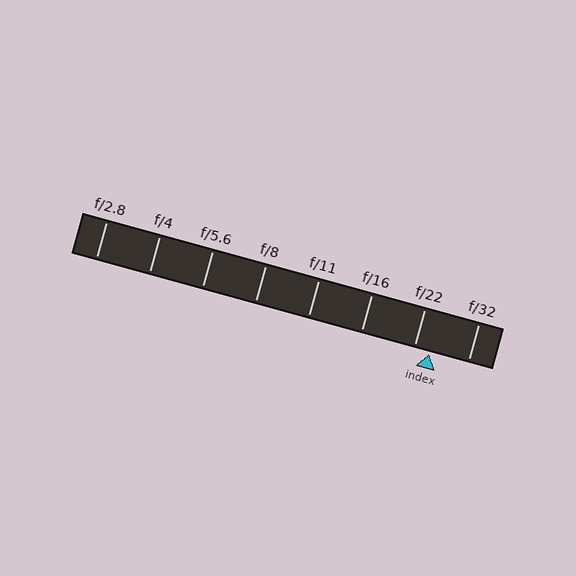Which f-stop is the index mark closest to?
The index mark is closest to f/22.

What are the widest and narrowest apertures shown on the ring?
The widest aperture shown is f/2.8 and the narrowest is f/32.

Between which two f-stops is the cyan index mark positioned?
The index mark is between f/22 and f/32.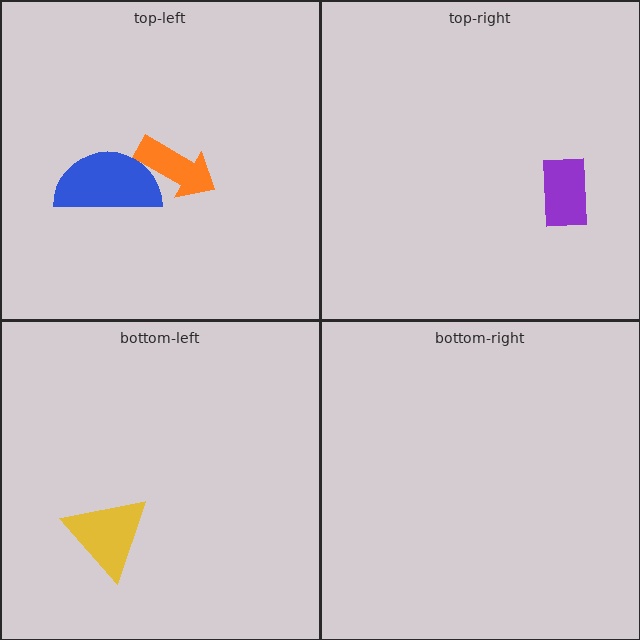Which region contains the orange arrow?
The top-left region.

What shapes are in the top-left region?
The orange arrow, the blue semicircle.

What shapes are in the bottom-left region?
The yellow triangle.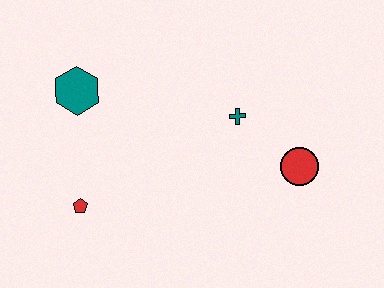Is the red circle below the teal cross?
Yes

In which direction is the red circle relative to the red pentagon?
The red circle is to the right of the red pentagon.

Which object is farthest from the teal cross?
The red pentagon is farthest from the teal cross.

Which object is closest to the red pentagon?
The teal hexagon is closest to the red pentagon.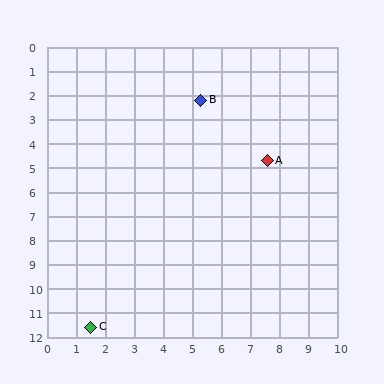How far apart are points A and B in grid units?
Points A and B are about 3.4 grid units apart.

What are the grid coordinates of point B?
Point B is at approximately (5.3, 2.2).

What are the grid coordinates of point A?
Point A is at approximately (7.6, 4.7).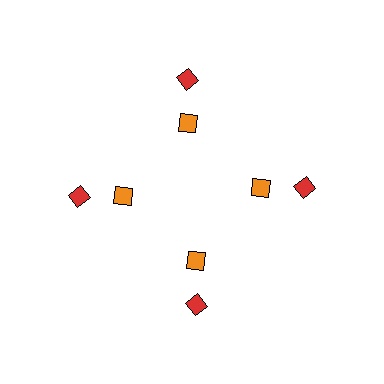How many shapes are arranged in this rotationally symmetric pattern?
There are 8 shapes, arranged in 4 groups of 2.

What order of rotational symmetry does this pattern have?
This pattern has 4-fold rotational symmetry.